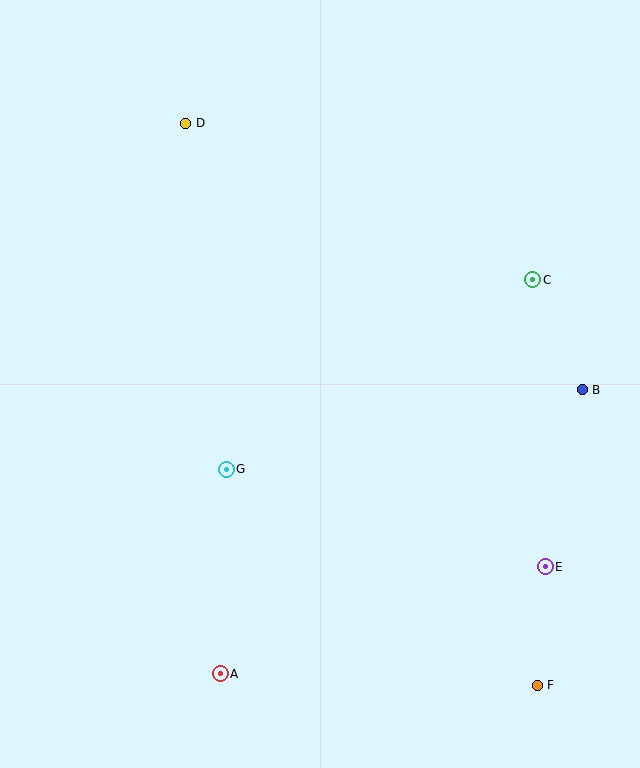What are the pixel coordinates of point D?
Point D is at (186, 123).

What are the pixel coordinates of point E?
Point E is at (545, 567).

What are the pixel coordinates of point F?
Point F is at (537, 685).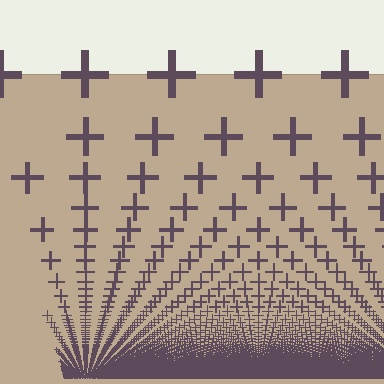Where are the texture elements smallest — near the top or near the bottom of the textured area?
Near the bottom.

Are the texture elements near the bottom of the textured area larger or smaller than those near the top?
Smaller. The gradient is inverted — elements near the bottom are smaller and denser.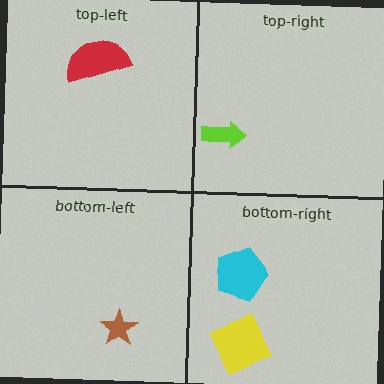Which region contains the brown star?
The bottom-left region.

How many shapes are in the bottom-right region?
2.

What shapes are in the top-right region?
The lime arrow.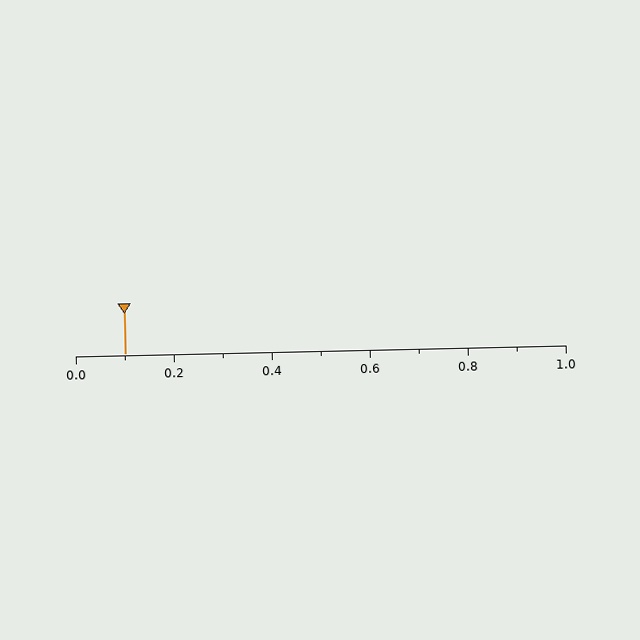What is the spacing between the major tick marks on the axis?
The major ticks are spaced 0.2 apart.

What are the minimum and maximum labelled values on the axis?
The axis runs from 0.0 to 1.0.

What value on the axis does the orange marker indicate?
The marker indicates approximately 0.1.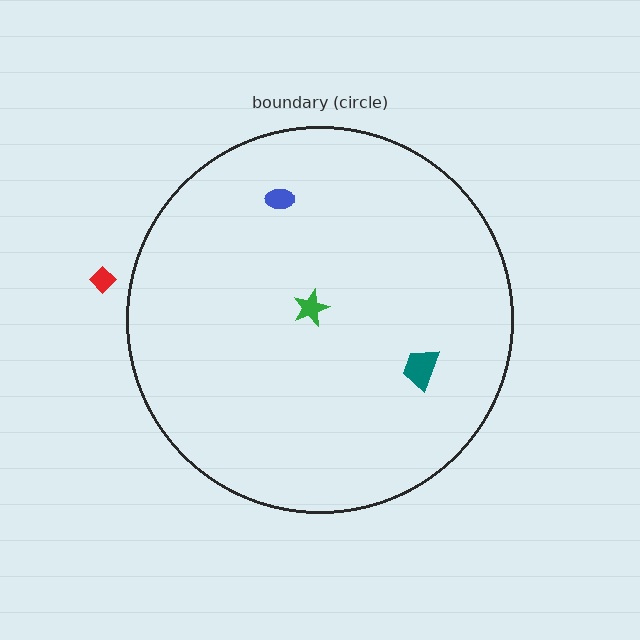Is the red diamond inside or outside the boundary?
Outside.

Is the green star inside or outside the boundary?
Inside.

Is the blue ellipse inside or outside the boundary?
Inside.